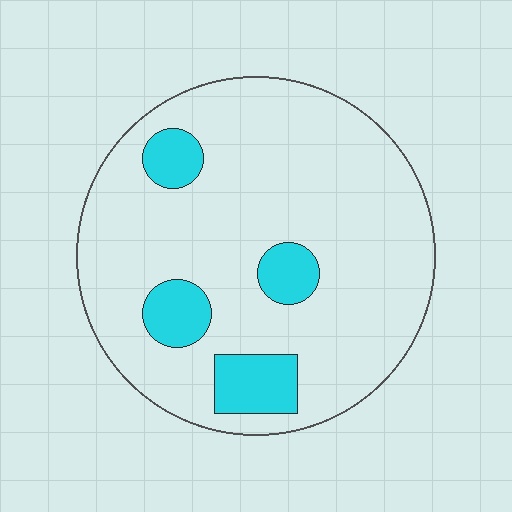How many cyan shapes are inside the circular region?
4.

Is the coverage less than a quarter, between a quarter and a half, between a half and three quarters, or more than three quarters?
Less than a quarter.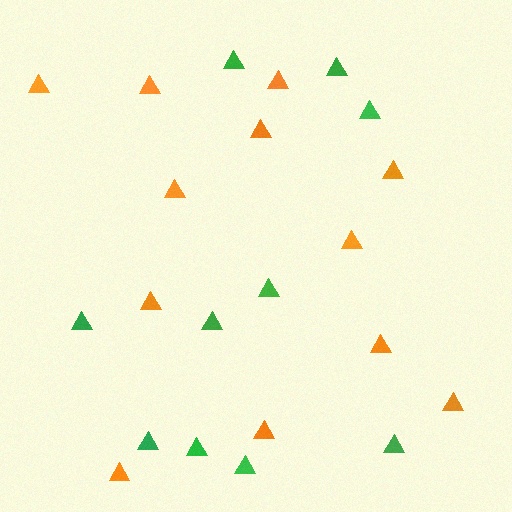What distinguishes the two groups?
There are 2 groups: one group of green triangles (10) and one group of orange triangles (12).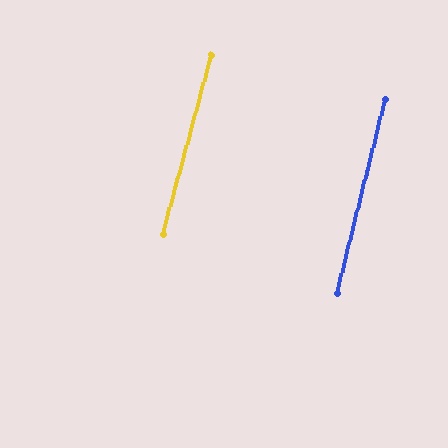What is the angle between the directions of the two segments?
Approximately 1 degree.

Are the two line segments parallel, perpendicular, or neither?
Parallel — their directions differ by only 1.1°.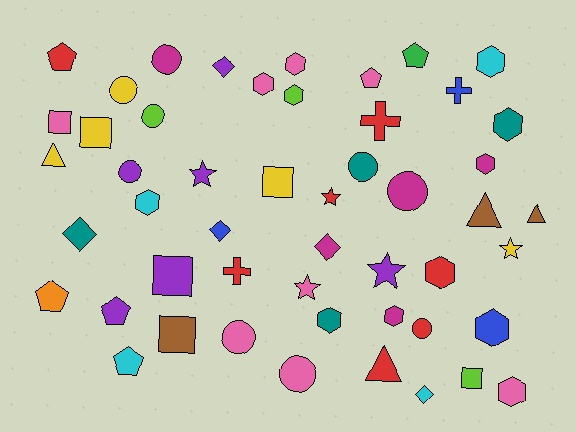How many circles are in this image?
There are 9 circles.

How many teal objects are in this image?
There are 4 teal objects.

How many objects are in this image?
There are 50 objects.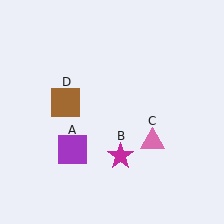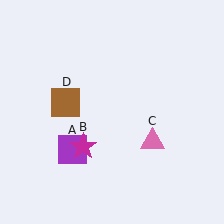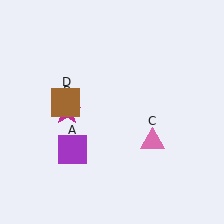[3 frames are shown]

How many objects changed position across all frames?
1 object changed position: magenta star (object B).